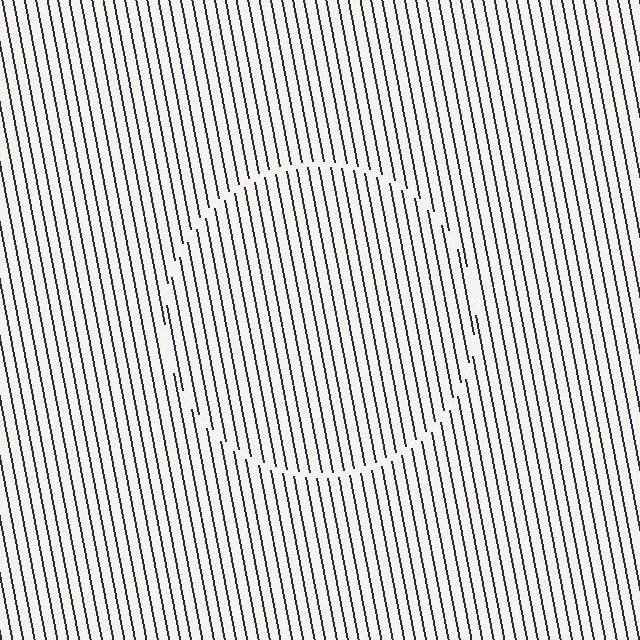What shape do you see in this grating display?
An illusory circle. The interior of the shape contains the same grating, shifted by half a period — the contour is defined by the phase discontinuity where line-ends from the inner and outer gratings abut.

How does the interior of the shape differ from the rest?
The interior of the shape contains the same grating, shifted by half a period — the contour is defined by the phase discontinuity where line-ends from the inner and outer gratings abut.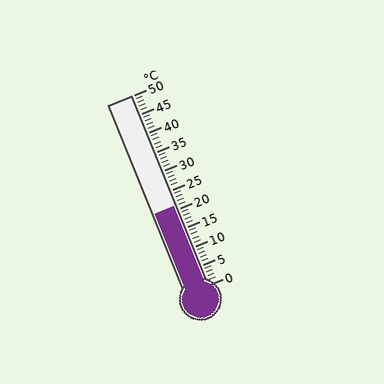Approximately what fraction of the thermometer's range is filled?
The thermometer is filled to approximately 40% of its range.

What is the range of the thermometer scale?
The thermometer scale ranges from 0°C to 50°C.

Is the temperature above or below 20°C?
The temperature is above 20°C.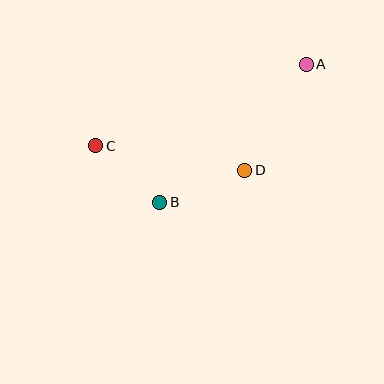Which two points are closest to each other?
Points B and C are closest to each other.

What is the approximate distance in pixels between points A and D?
The distance between A and D is approximately 123 pixels.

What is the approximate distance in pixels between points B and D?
The distance between B and D is approximately 91 pixels.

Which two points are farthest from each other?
Points A and C are farthest from each other.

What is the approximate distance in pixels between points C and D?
The distance between C and D is approximately 151 pixels.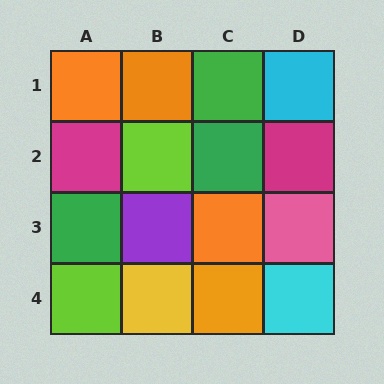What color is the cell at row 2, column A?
Magenta.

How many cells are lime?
2 cells are lime.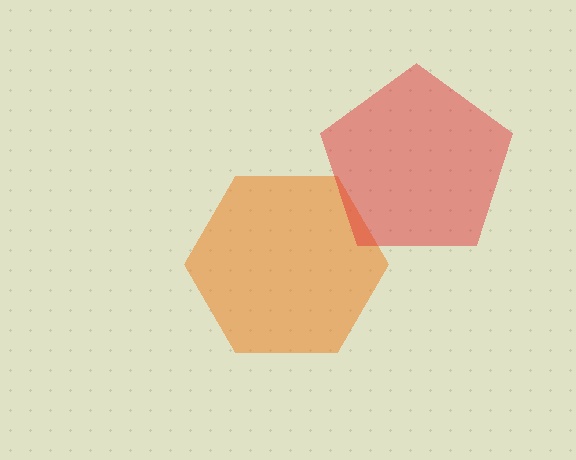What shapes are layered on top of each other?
The layered shapes are: an orange hexagon, a red pentagon.